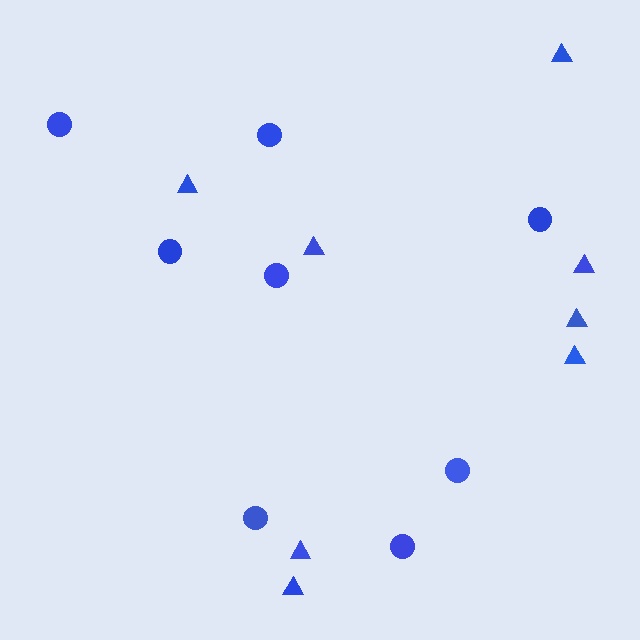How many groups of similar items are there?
There are 2 groups: one group of circles (8) and one group of triangles (8).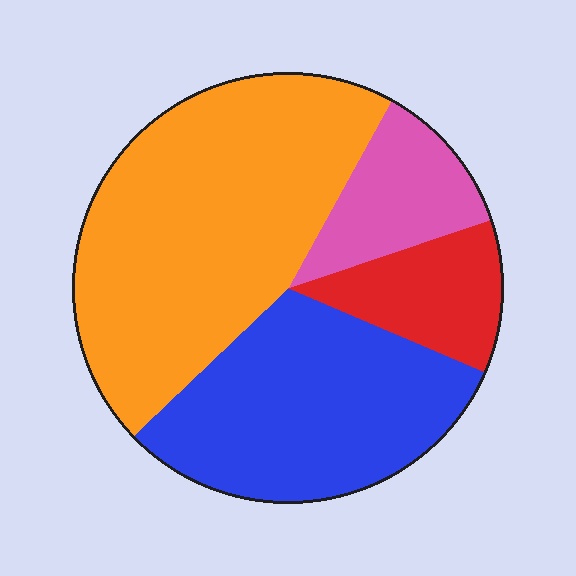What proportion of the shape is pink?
Pink covers 12% of the shape.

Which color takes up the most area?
Orange, at roughly 45%.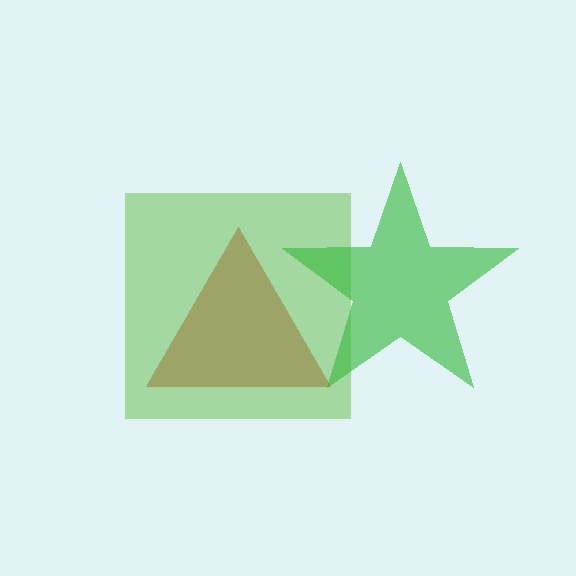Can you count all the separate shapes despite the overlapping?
Yes, there are 3 separate shapes.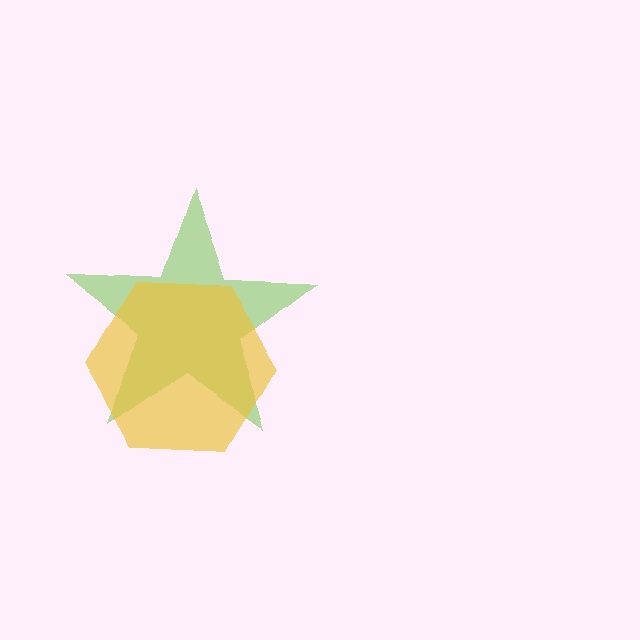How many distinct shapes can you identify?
There are 2 distinct shapes: a lime star, a yellow hexagon.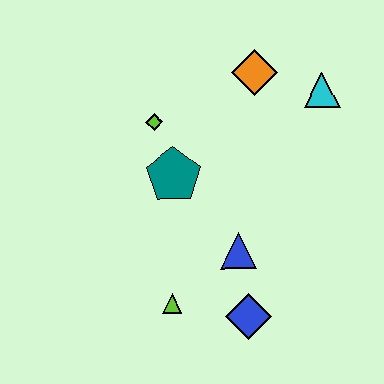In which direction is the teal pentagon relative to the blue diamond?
The teal pentagon is above the blue diamond.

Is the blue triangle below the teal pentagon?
Yes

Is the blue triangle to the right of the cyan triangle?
No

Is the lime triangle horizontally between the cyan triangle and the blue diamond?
No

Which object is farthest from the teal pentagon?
The cyan triangle is farthest from the teal pentagon.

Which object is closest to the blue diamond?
The blue triangle is closest to the blue diamond.